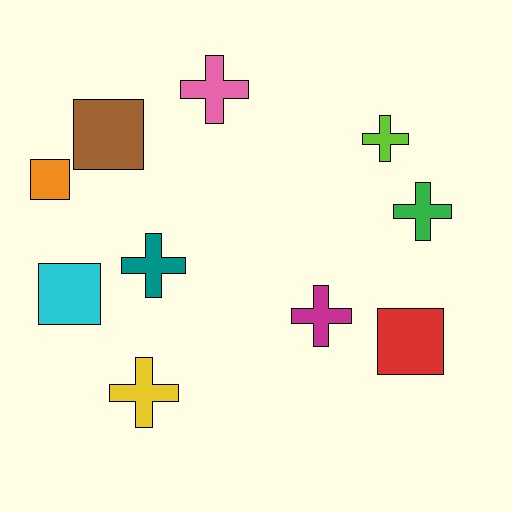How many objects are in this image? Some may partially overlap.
There are 10 objects.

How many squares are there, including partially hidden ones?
There are 4 squares.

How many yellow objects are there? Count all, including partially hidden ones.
There is 1 yellow object.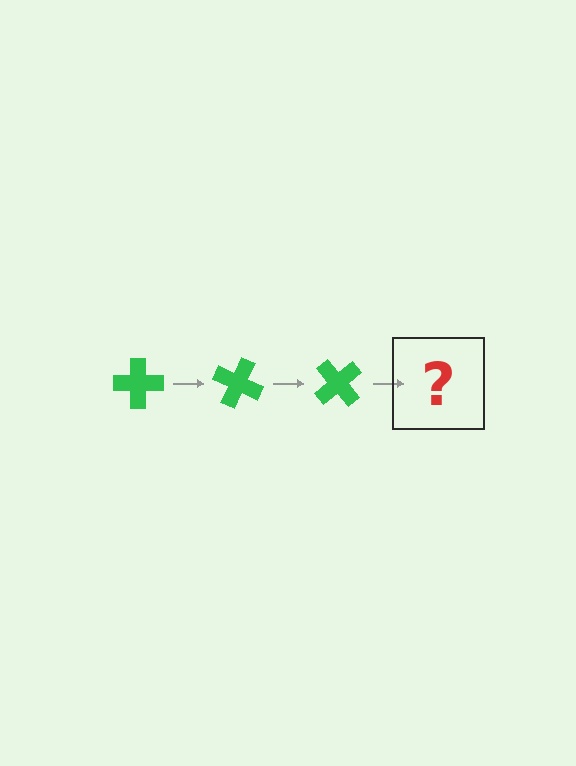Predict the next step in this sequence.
The next step is a green cross rotated 75 degrees.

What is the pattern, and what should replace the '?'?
The pattern is that the cross rotates 25 degrees each step. The '?' should be a green cross rotated 75 degrees.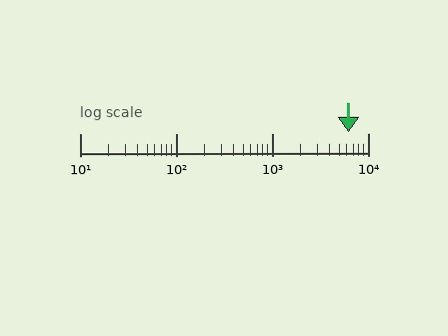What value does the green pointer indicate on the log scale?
The pointer indicates approximately 6200.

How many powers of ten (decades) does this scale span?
The scale spans 3 decades, from 10 to 10000.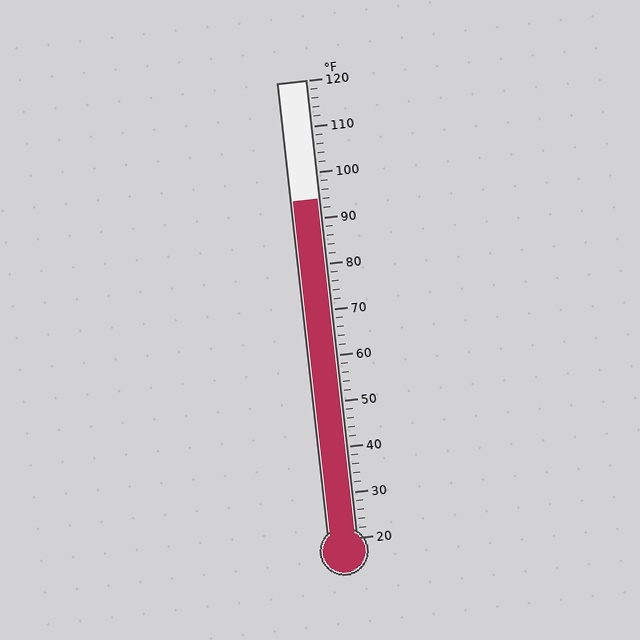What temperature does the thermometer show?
The thermometer shows approximately 94°F.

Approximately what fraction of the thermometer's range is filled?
The thermometer is filled to approximately 75% of its range.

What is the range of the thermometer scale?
The thermometer scale ranges from 20°F to 120°F.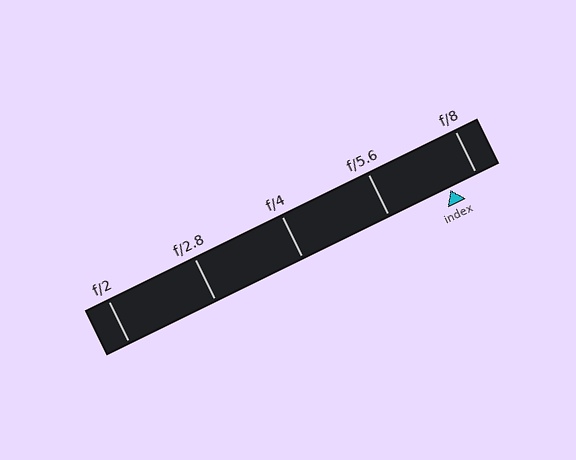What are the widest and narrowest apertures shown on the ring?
The widest aperture shown is f/2 and the narrowest is f/8.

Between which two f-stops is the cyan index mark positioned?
The index mark is between f/5.6 and f/8.